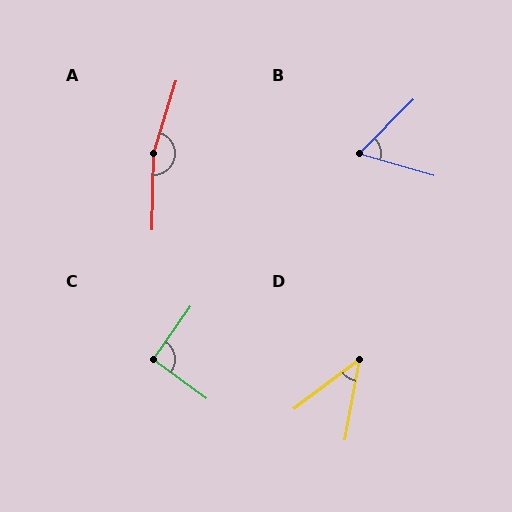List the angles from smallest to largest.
D (43°), B (61°), C (91°), A (164°).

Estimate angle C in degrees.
Approximately 91 degrees.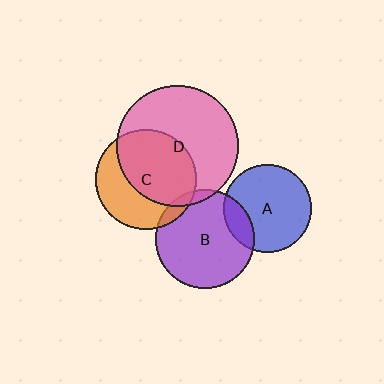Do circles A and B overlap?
Yes.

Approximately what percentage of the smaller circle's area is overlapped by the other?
Approximately 15%.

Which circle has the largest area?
Circle D (pink).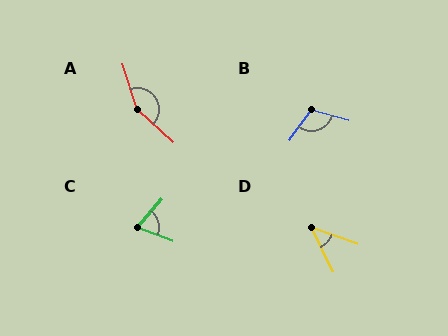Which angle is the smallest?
D, at approximately 45 degrees.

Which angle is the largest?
A, at approximately 150 degrees.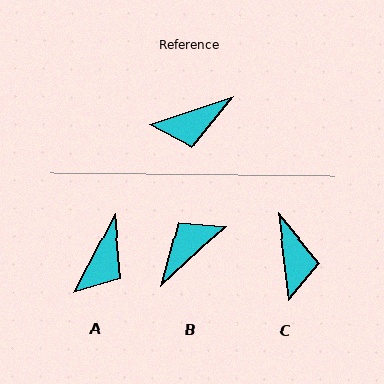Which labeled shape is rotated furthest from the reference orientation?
B, about 156 degrees away.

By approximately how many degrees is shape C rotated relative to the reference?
Approximately 78 degrees counter-clockwise.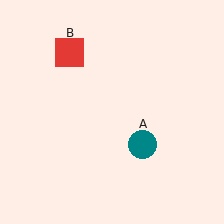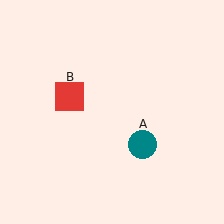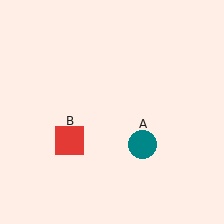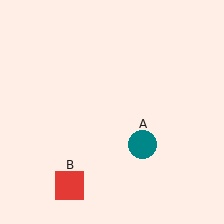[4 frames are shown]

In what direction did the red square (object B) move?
The red square (object B) moved down.